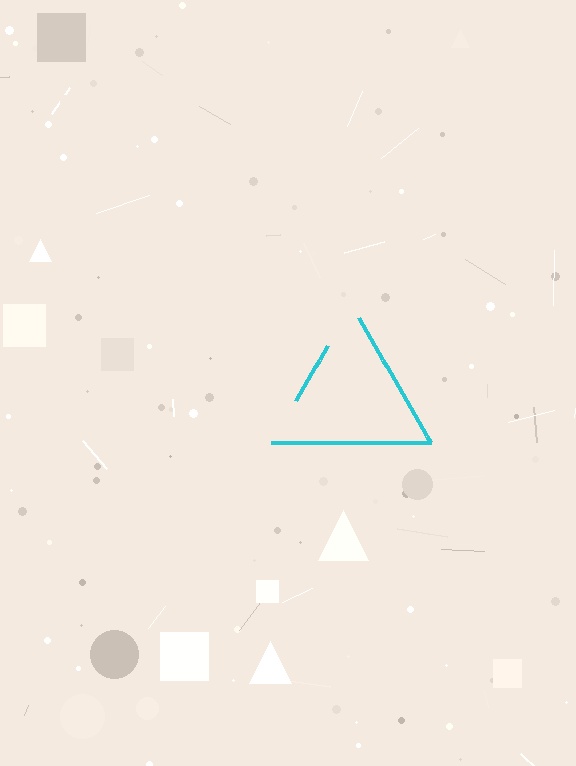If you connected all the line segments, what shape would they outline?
They would outline a triangle.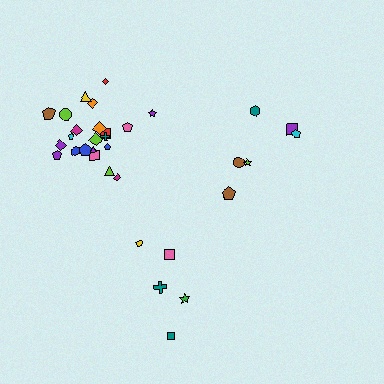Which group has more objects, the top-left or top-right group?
The top-left group.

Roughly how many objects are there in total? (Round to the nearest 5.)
Roughly 35 objects in total.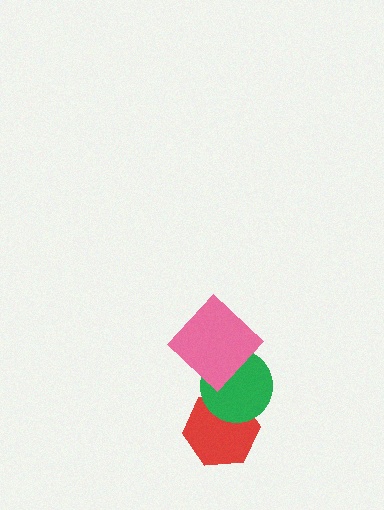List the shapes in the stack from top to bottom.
From top to bottom: the pink diamond, the green circle, the red hexagon.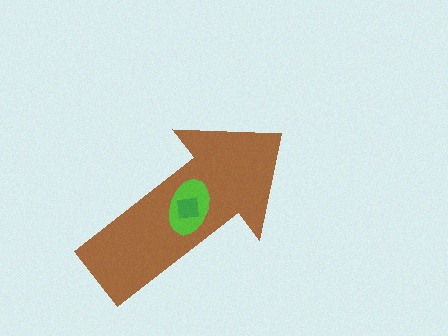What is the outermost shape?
The brown arrow.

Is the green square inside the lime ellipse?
Yes.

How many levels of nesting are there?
3.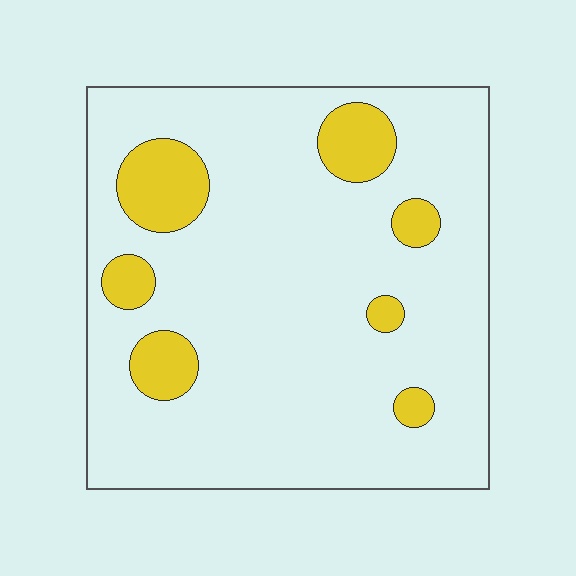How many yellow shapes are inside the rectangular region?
7.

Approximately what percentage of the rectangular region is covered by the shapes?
Approximately 15%.